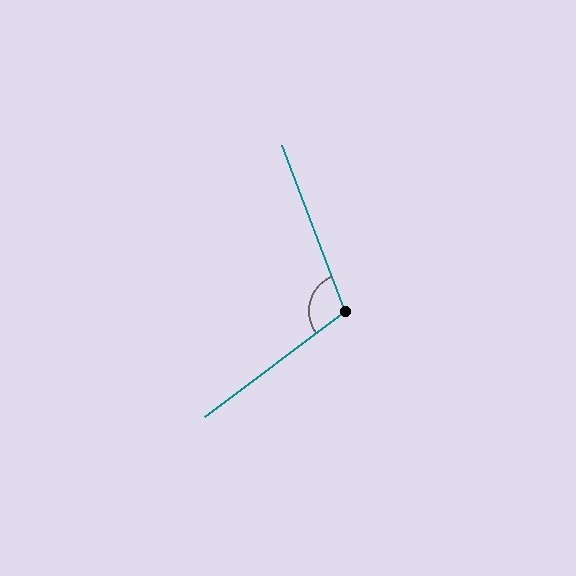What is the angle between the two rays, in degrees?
Approximately 106 degrees.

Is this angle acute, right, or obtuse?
It is obtuse.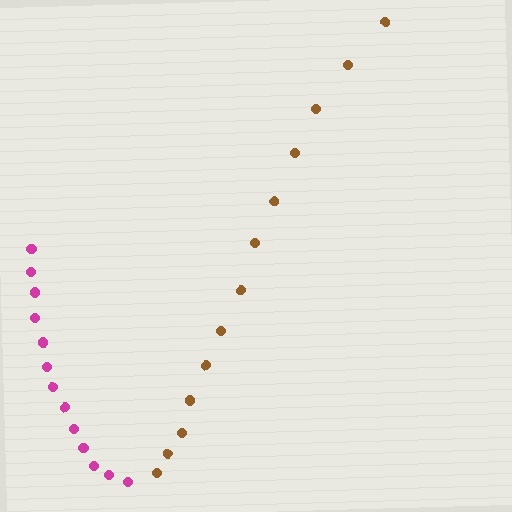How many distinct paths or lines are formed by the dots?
There are 2 distinct paths.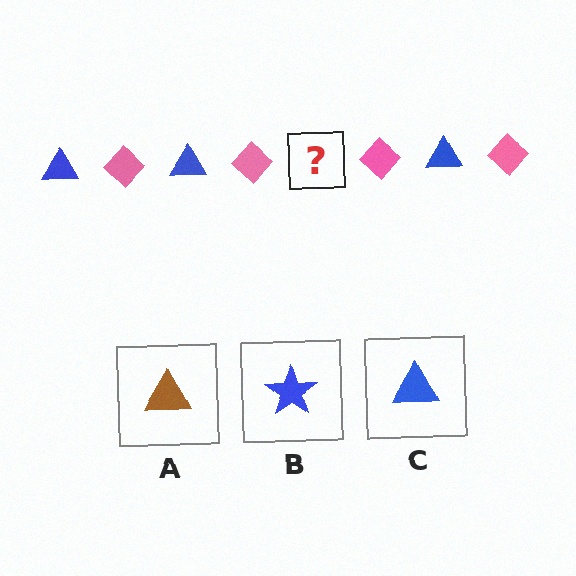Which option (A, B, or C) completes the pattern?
C.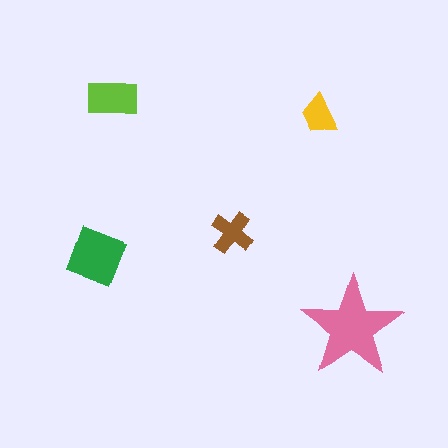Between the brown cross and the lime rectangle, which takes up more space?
The lime rectangle.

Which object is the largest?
The pink star.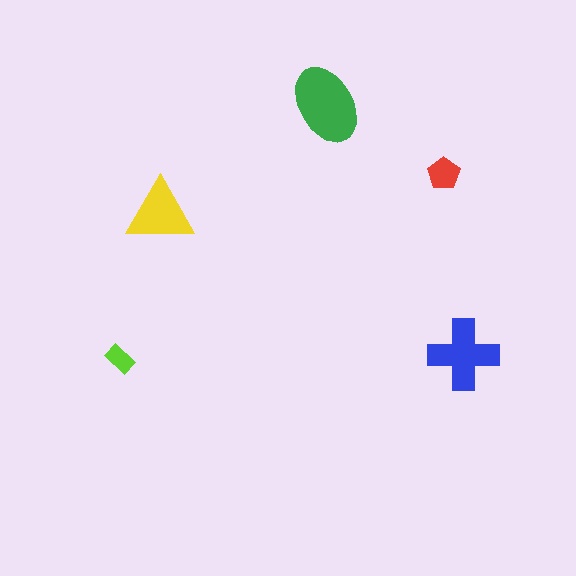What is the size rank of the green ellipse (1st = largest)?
1st.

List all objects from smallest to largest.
The lime rectangle, the red pentagon, the yellow triangle, the blue cross, the green ellipse.